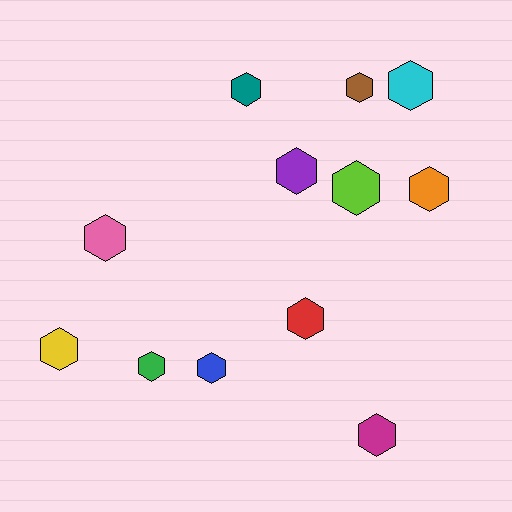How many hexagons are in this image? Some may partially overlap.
There are 12 hexagons.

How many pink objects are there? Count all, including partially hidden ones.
There is 1 pink object.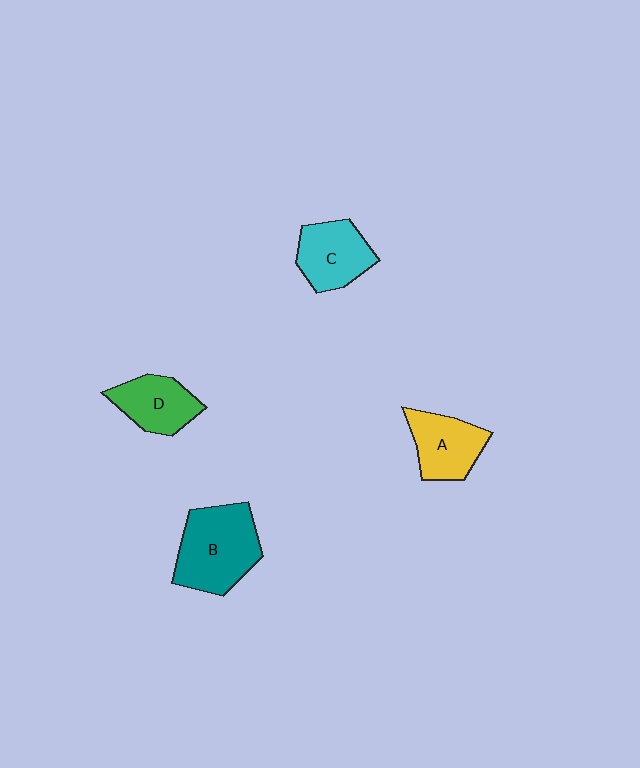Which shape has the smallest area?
Shape D (green).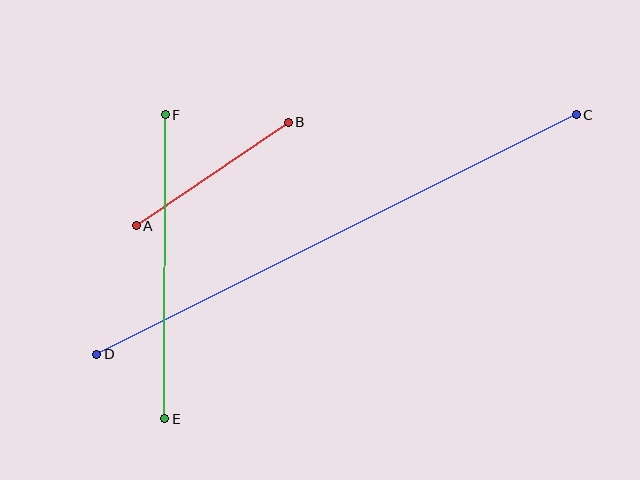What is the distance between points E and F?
The distance is approximately 304 pixels.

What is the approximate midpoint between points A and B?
The midpoint is at approximately (212, 174) pixels.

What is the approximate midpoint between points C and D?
The midpoint is at approximately (337, 234) pixels.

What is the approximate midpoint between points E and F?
The midpoint is at approximately (165, 267) pixels.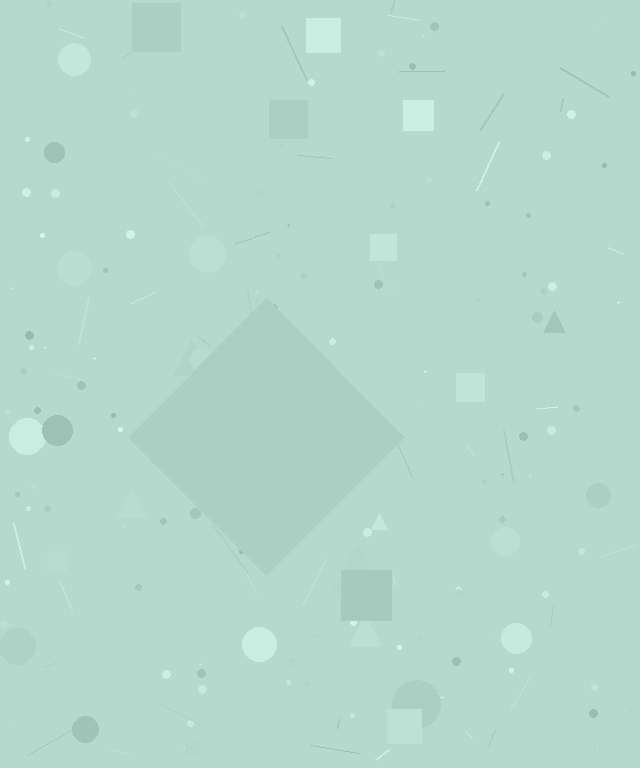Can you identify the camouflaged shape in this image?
The camouflaged shape is a diamond.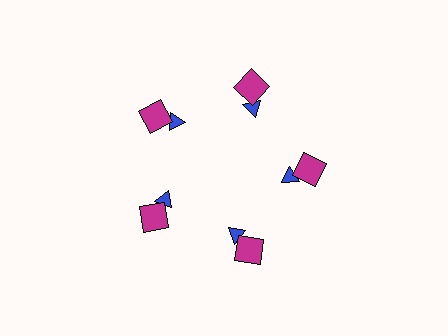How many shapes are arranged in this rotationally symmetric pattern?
There are 10 shapes, arranged in 5 groups of 2.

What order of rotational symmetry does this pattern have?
This pattern has 5-fold rotational symmetry.